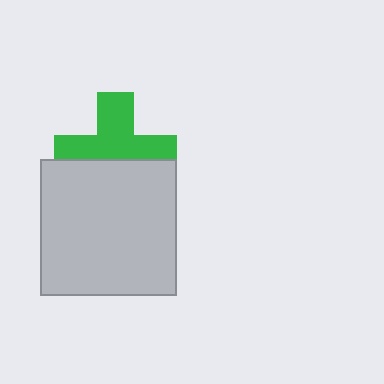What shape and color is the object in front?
The object in front is a light gray square.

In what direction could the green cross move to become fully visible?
The green cross could move up. That would shift it out from behind the light gray square entirely.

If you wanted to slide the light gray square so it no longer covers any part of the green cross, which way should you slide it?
Slide it down — that is the most direct way to separate the two shapes.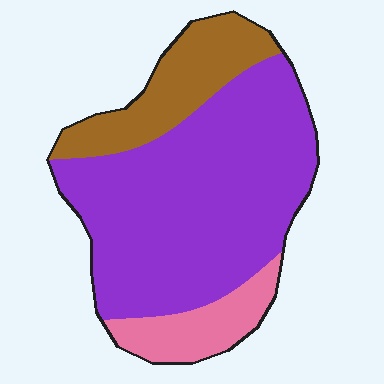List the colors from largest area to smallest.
From largest to smallest: purple, brown, pink.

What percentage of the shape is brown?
Brown covers around 20% of the shape.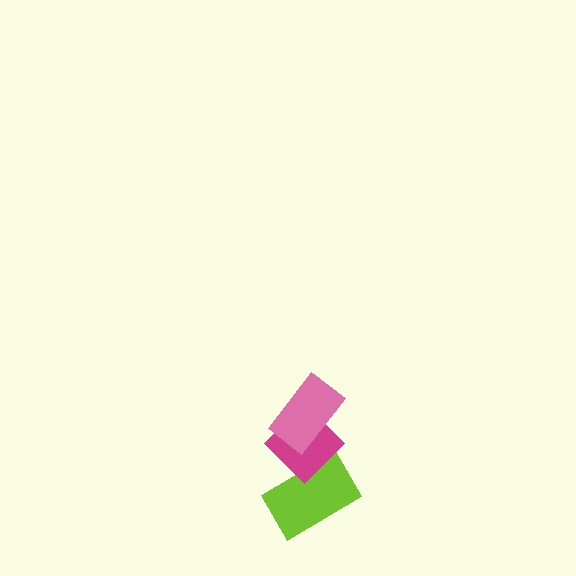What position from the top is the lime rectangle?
The lime rectangle is 3rd from the top.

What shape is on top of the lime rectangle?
The magenta diamond is on top of the lime rectangle.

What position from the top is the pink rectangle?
The pink rectangle is 1st from the top.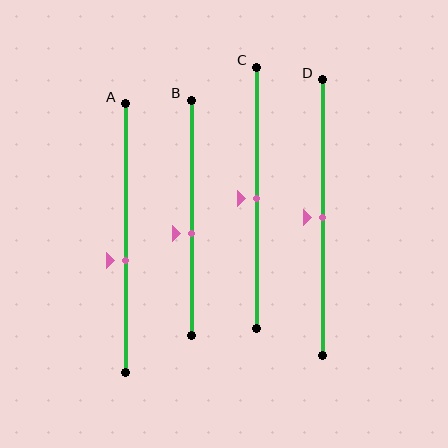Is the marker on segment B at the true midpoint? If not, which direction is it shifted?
No, the marker on segment B is shifted downward by about 6% of the segment length.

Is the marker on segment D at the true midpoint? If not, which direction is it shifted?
Yes, the marker on segment D is at the true midpoint.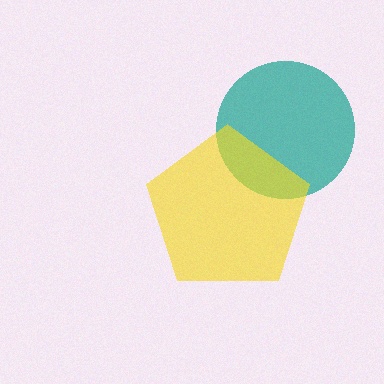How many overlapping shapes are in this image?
There are 2 overlapping shapes in the image.